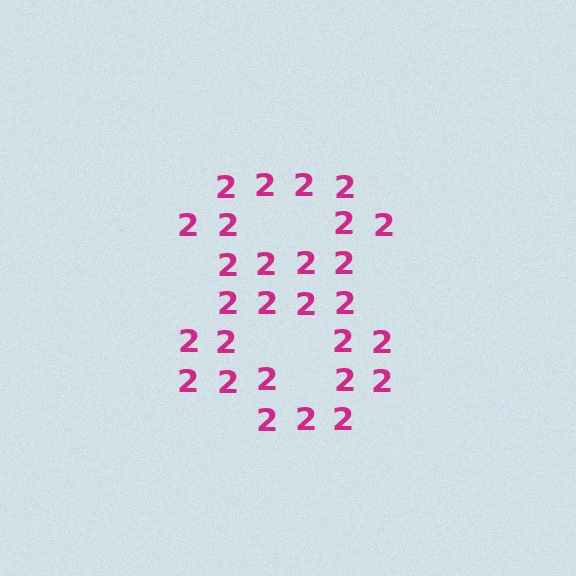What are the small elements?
The small elements are digit 2's.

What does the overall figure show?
The overall figure shows the digit 8.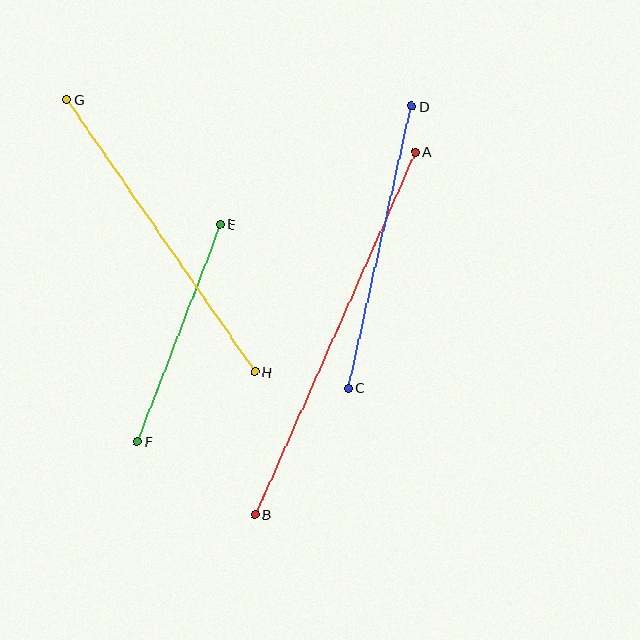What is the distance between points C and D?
The distance is approximately 289 pixels.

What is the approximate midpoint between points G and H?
The midpoint is at approximately (161, 236) pixels.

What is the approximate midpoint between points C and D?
The midpoint is at approximately (380, 247) pixels.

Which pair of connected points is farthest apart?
Points A and B are farthest apart.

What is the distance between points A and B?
The distance is approximately 397 pixels.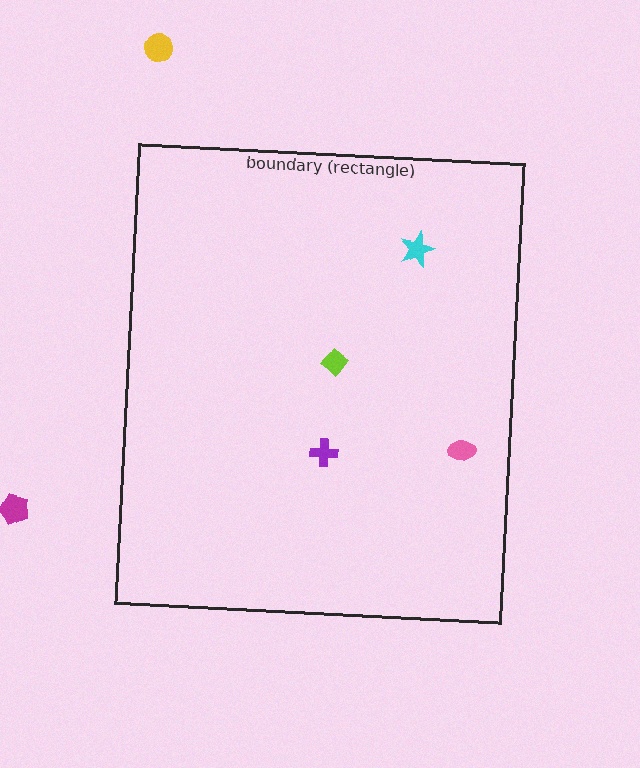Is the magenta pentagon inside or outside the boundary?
Outside.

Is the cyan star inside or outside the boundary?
Inside.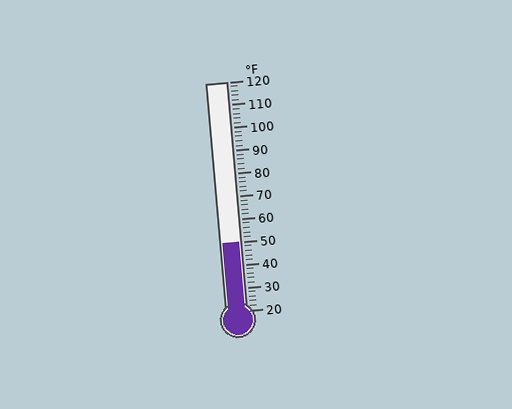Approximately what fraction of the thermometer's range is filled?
The thermometer is filled to approximately 30% of its range.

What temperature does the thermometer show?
The thermometer shows approximately 50°F.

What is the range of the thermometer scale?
The thermometer scale ranges from 20°F to 120°F.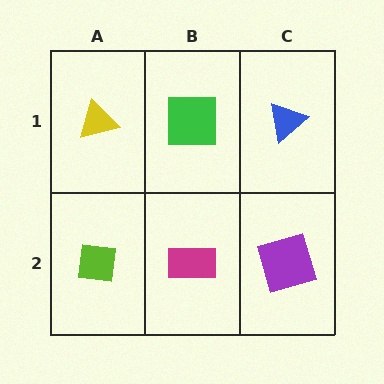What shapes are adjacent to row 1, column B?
A magenta rectangle (row 2, column B), a yellow triangle (row 1, column A), a blue triangle (row 1, column C).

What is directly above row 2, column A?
A yellow triangle.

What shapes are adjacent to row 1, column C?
A purple square (row 2, column C), a green square (row 1, column B).